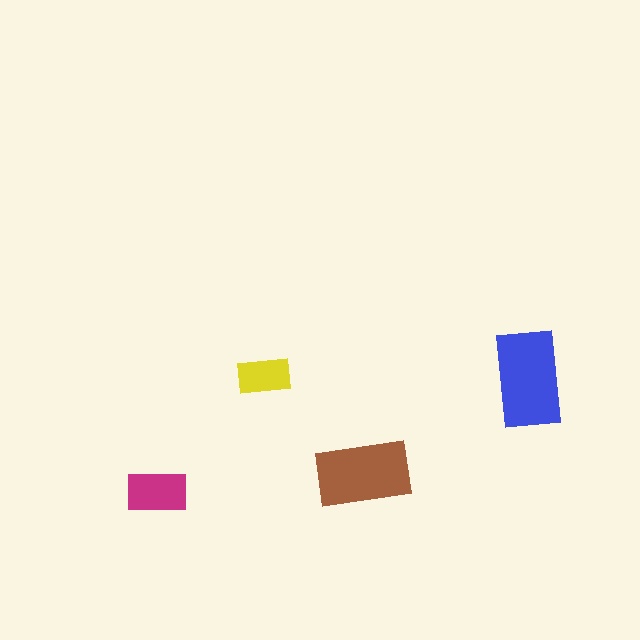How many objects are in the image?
There are 4 objects in the image.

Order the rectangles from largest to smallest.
the blue one, the brown one, the magenta one, the yellow one.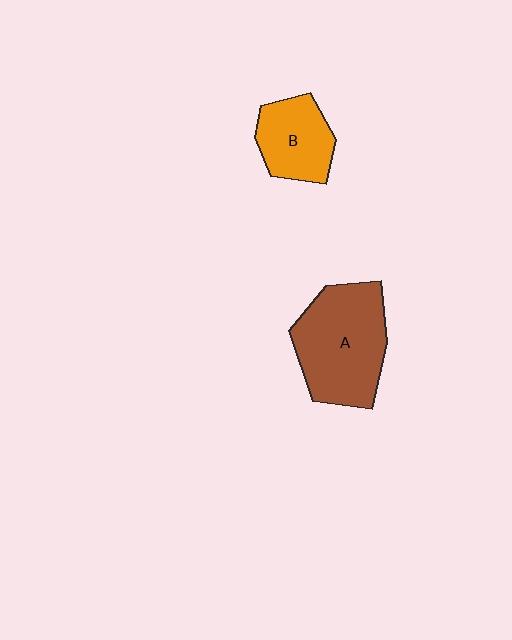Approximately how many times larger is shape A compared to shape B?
Approximately 1.8 times.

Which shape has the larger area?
Shape A (brown).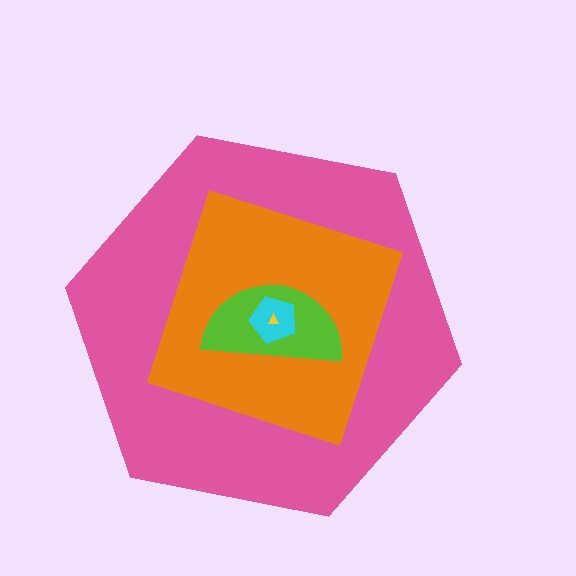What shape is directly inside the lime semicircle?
The cyan pentagon.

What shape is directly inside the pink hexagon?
The orange diamond.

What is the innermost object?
The yellow triangle.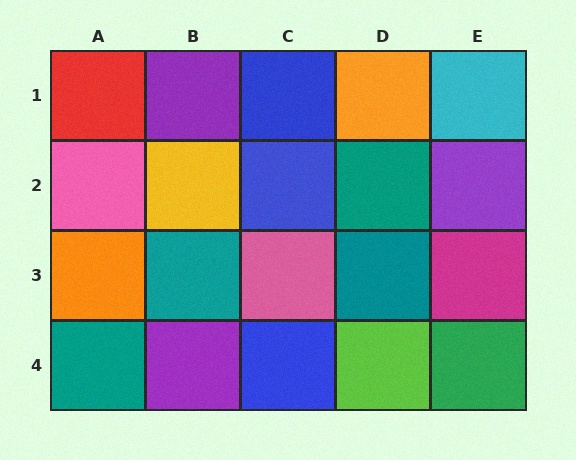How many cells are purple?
3 cells are purple.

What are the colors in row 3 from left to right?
Orange, teal, pink, teal, magenta.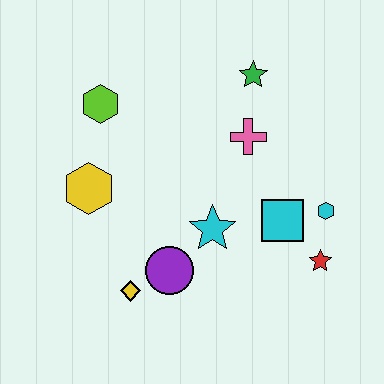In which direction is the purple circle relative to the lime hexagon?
The purple circle is below the lime hexagon.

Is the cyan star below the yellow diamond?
No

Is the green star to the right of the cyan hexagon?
No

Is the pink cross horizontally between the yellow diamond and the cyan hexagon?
Yes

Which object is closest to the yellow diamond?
The purple circle is closest to the yellow diamond.